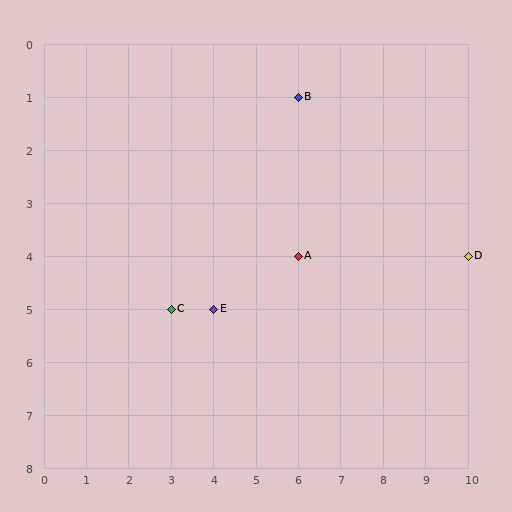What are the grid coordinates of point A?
Point A is at grid coordinates (6, 4).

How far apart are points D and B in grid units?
Points D and B are 4 columns and 3 rows apart (about 5.0 grid units diagonally).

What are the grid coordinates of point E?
Point E is at grid coordinates (4, 5).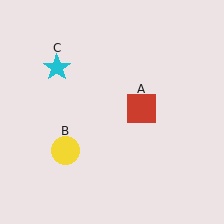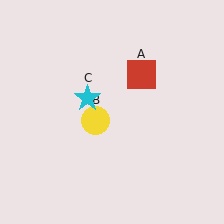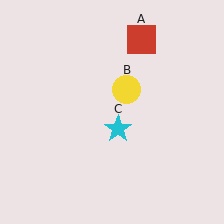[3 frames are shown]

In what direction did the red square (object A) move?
The red square (object A) moved up.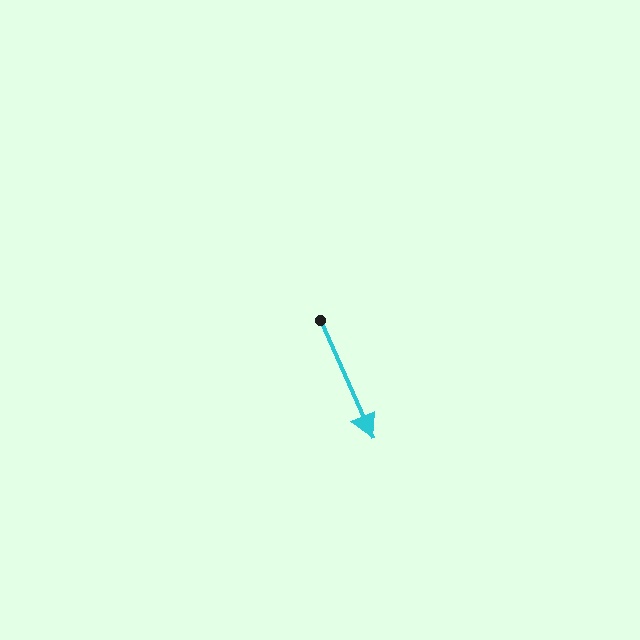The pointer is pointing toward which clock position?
Roughly 5 o'clock.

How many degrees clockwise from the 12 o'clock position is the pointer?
Approximately 156 degrees.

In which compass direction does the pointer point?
Southeast.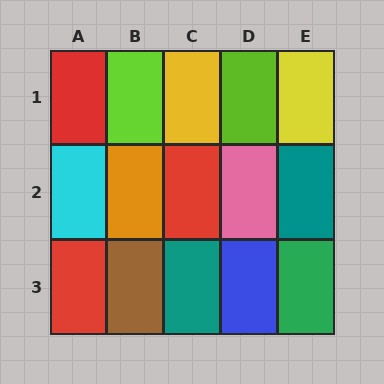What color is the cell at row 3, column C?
Teal.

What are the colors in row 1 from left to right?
Red, lime, yellow, lime, yellow.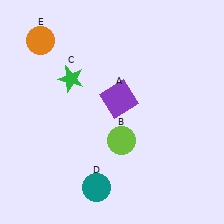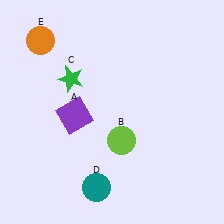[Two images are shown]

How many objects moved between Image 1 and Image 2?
1 object moved between the two images.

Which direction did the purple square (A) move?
The purple square (A) moved left.